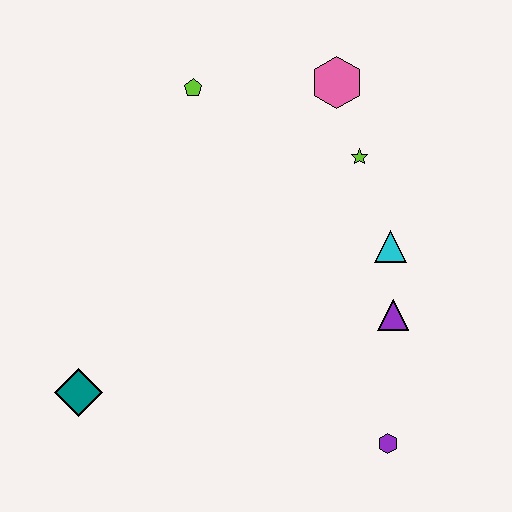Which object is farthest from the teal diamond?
The pink hexagon is farthest from the teal diamond.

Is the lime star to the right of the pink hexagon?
Yes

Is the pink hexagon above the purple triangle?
Yes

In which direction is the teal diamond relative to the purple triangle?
The teal diamond is to the left of the purple triangle.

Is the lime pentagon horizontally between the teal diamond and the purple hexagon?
Yes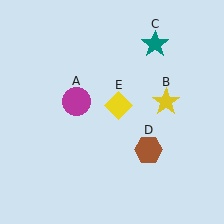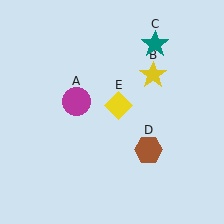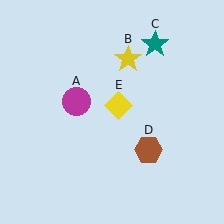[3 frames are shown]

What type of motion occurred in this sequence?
The yellow star (object B) rotated counterclockwise around the center of the scene.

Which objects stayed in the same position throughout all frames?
Magenta circle (object A) and teal star (object C) and brown hexagon (object D) and yellow diamond (object E) remained stationary.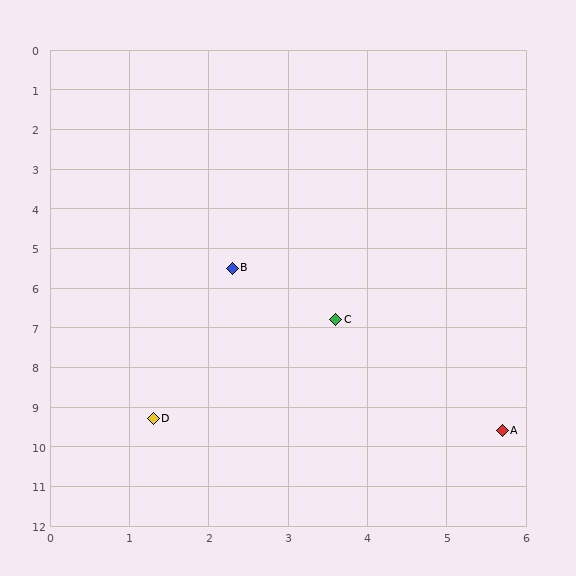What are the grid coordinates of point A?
Point A is at approximately (5.7, 9.6).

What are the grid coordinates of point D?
Point D is at approximately (1.3, 9.3).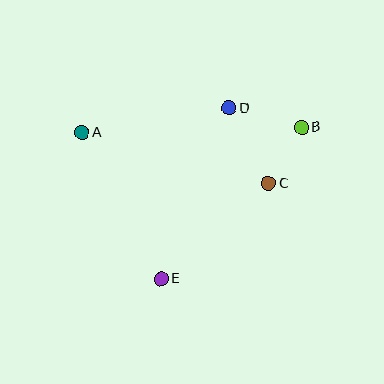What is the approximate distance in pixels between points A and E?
The distance between A and E is approximately 166 pixels.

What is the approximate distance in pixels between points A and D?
The distance between A and D is approximately 149 pixels.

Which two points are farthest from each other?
Points A and B are farthest from each other.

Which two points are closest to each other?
Points B and C are closest to each other.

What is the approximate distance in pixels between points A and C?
The distance between A and C is approximately 193 pixels.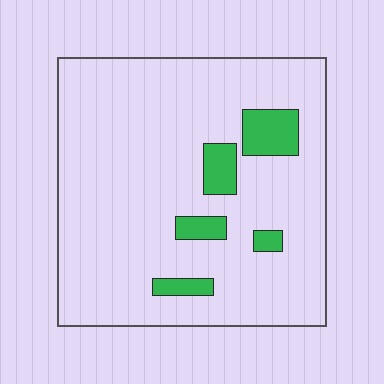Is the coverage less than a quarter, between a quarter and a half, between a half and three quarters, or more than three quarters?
Less than a quarter.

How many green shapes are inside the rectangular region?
5.